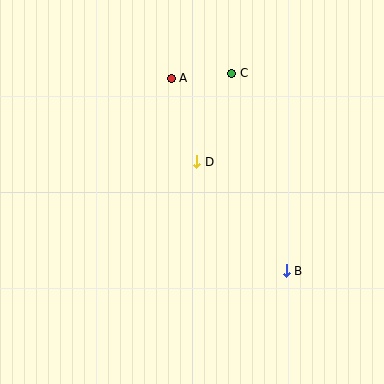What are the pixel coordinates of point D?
Point D is at (197, 162).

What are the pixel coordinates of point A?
Point A is at (171, 78).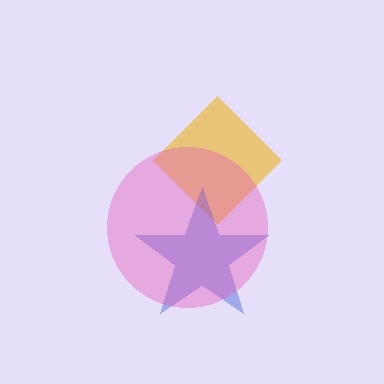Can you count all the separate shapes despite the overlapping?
Yes, there are 3 separate shapes.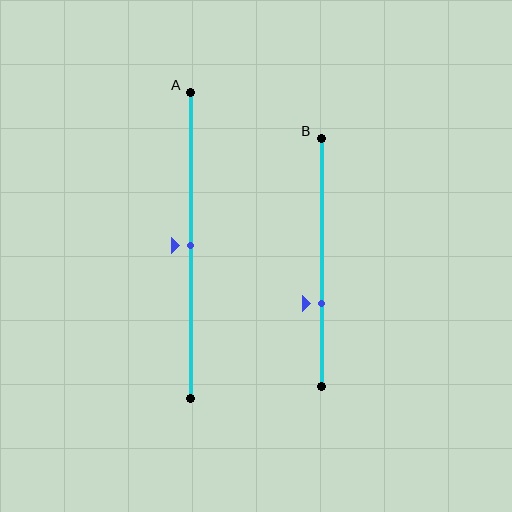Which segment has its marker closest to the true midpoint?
Segment A has its marker closest to the true midpoint.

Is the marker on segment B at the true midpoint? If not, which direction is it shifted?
No, the marker on segment B is shifted downward by about 16% of the segment length.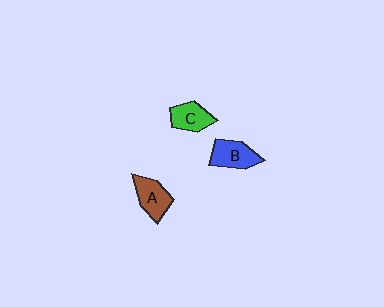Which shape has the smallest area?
Shape C (green).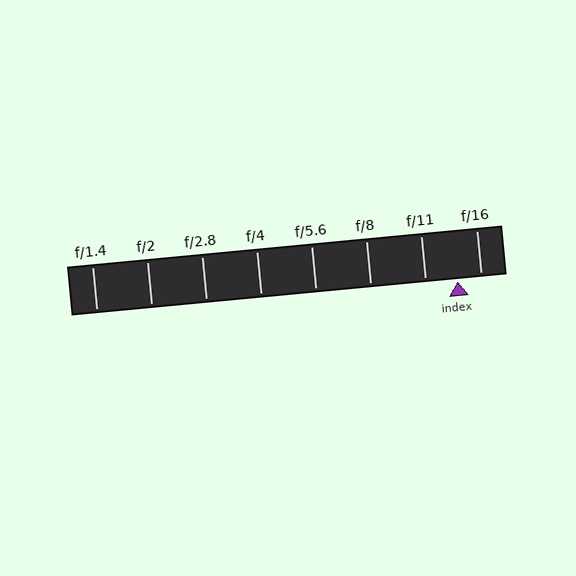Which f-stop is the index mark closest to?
The index mark is closest to f/16.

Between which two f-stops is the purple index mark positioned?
The index mark is between f/11 and f/16.